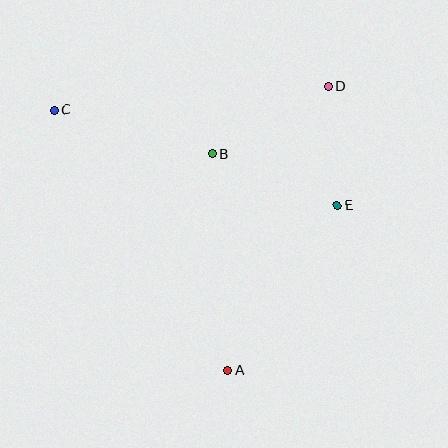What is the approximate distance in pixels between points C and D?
The distance between C and D is approximately 275 pixels.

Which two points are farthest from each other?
Points A and C are farthest from each other.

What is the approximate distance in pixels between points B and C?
The distance between B and C is approximately 164 pixels.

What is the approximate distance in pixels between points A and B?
The distance between A and B is approximately 217 pixels.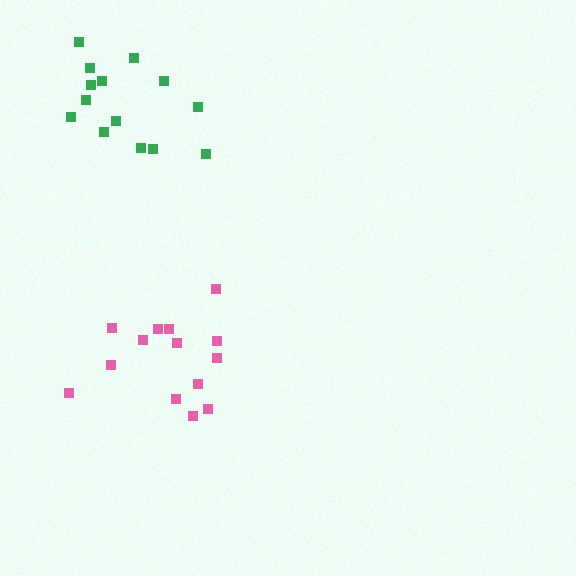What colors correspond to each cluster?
The clusters are colored: green, pink.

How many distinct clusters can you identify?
There are 2 distinct clusters.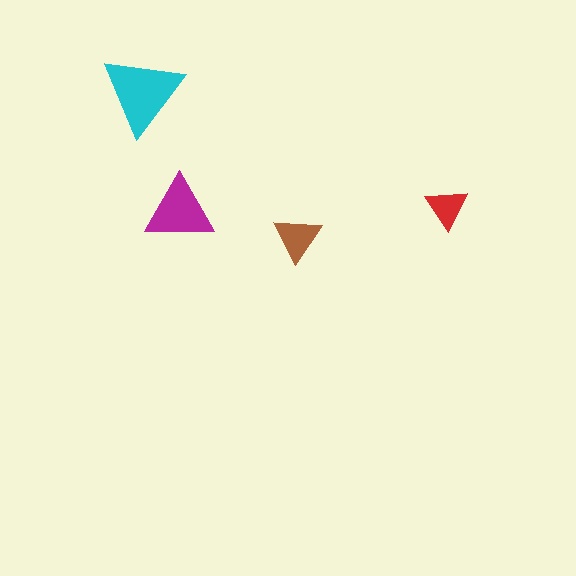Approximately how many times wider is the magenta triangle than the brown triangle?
About 1.5 times wider.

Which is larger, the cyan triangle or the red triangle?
The cyan one.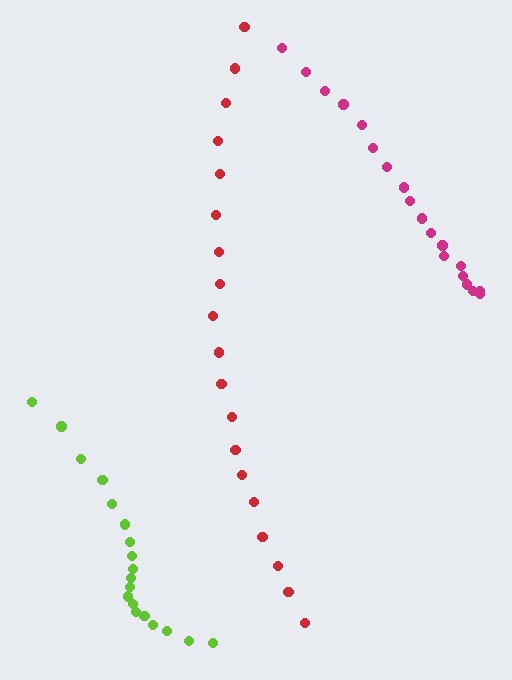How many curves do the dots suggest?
There are 3 distinct paths.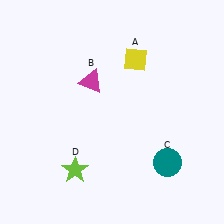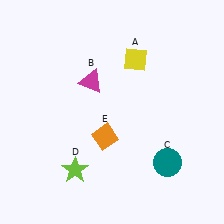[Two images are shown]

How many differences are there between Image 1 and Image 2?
There is 1 difference between the two images.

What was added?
An orange diamond (E) was added in Image 2.